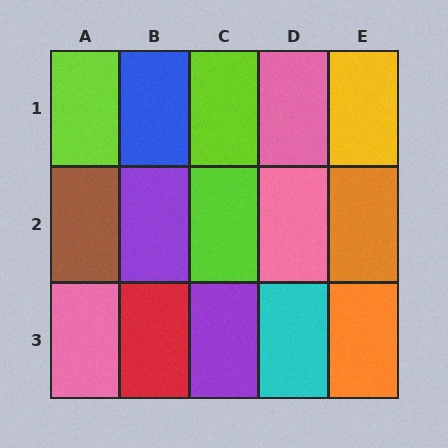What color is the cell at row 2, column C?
Lime.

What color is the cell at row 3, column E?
Orange.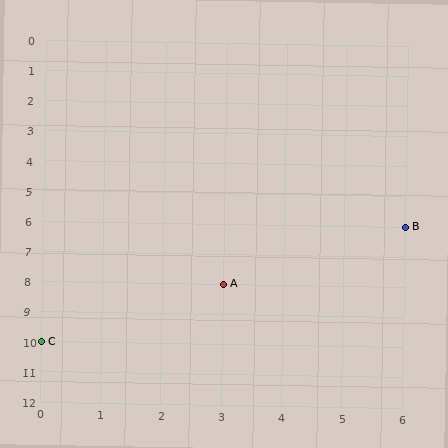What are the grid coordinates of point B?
Point B is at grid coordinates (6, 6).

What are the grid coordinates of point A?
Point A is at grid coordinates (3, 8).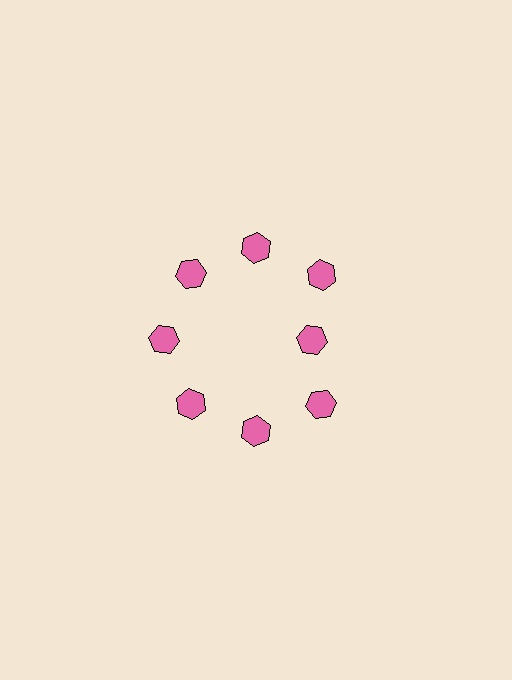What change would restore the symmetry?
The symmetry would be restored by moving it outward, back onto the ring so that all 8 hexagons sit at equal angles and equal distance from the center.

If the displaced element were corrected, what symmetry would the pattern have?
It would have 8-fold rotational symmetry — the pattern would map onto itself every 45 degrees.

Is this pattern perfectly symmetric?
No. The 8 pink hexagons are arranged in a ring, but one element near the 3 o'clock position is pulled inward toward the center, breaking the 8-fold rotational symmetry.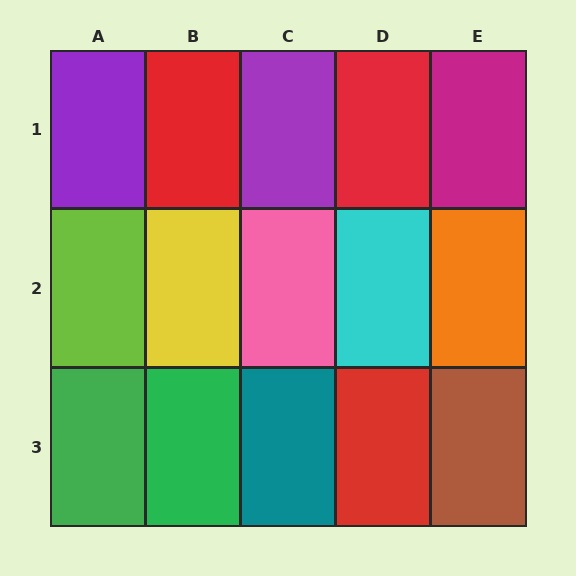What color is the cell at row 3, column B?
Green.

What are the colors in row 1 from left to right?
Purple, red, purple, red, magenta.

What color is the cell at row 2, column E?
Orange.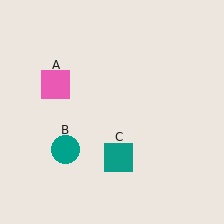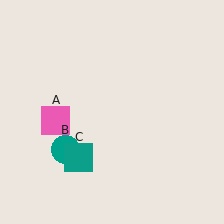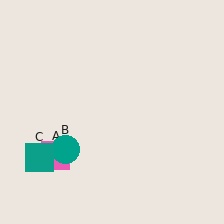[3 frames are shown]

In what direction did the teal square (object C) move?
The teal square (object C) moved left.